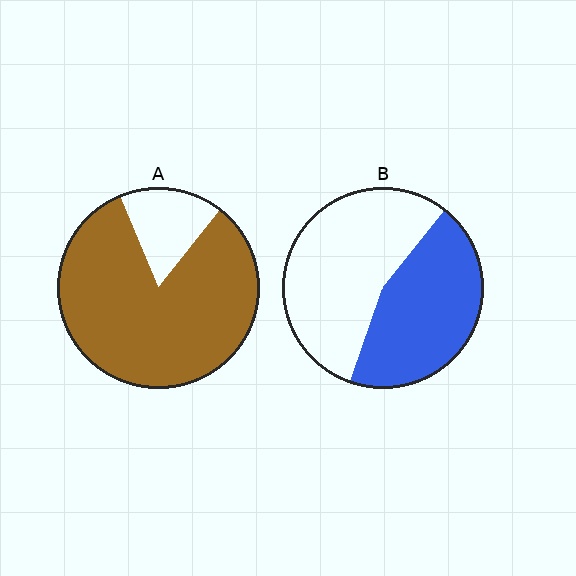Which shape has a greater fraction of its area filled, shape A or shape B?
Shape A.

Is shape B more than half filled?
No.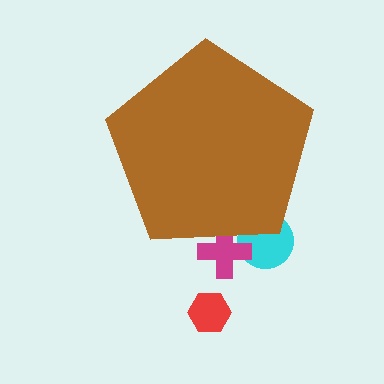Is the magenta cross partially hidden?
Yes, the magenta cross is partially hidden behind the brown pentagon.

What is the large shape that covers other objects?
A brown pentagon.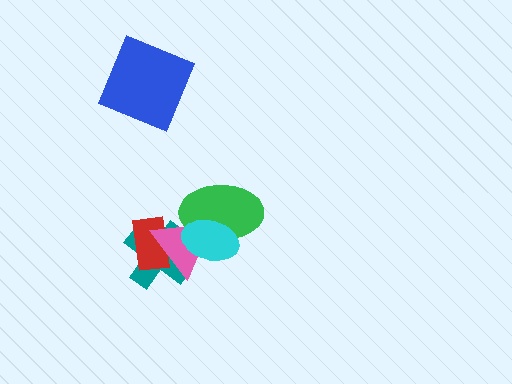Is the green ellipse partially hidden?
Yes, it is partially covered by another shape.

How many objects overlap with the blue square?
0 objects overlap with the blue square.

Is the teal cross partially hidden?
Yes, it is partially covered by another shape.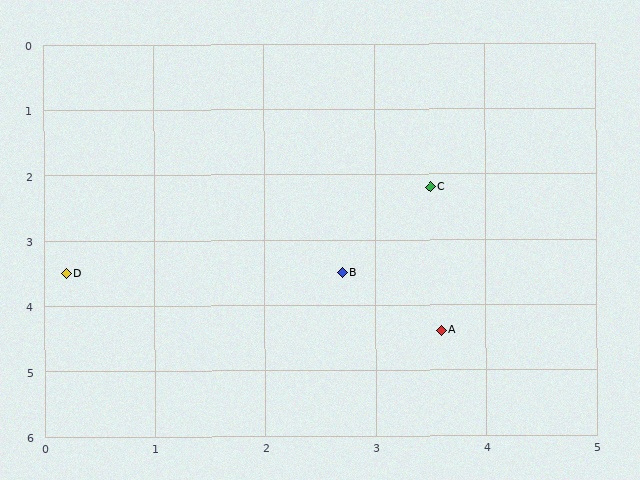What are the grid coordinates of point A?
Point A is at approximately (3.6, 4.4).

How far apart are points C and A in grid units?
Points C and A are about 2.2 grid units apart.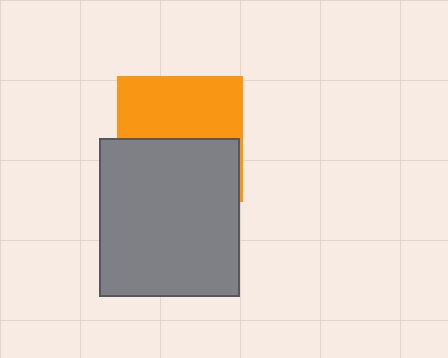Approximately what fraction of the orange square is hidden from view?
Roughly 49% of the orange square is hidden behind the gray rectangle.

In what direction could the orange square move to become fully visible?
The orange square could move up. That would shift it out from behind the gray rectangle entirely.